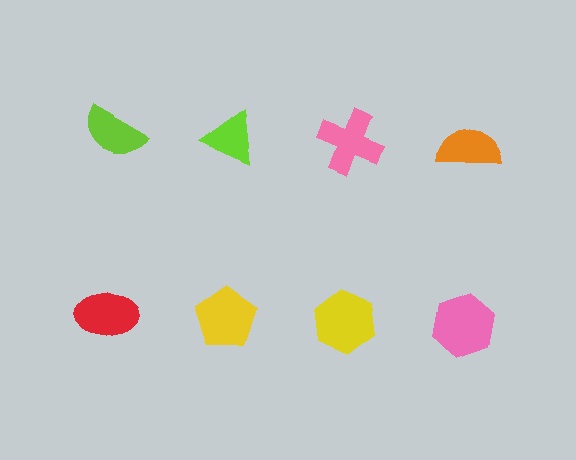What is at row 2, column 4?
A pink hexagon.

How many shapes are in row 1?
4 shapes.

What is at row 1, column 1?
A lime semicircle.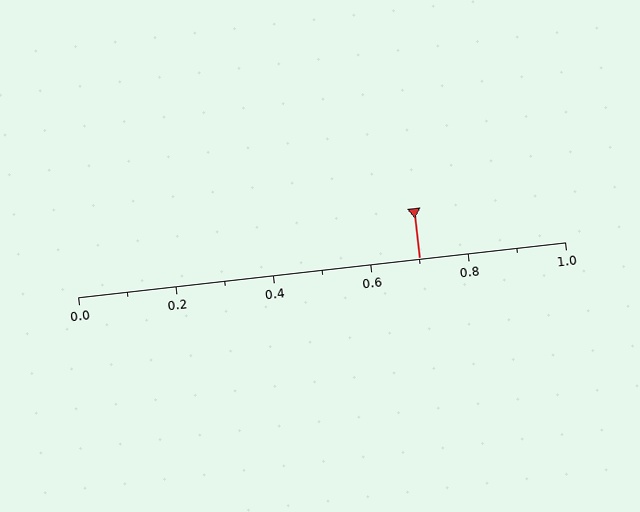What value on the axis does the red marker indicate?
The marker indicates approximately 0.7.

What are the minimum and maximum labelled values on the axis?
The axis runs from 0.0 to 1.0.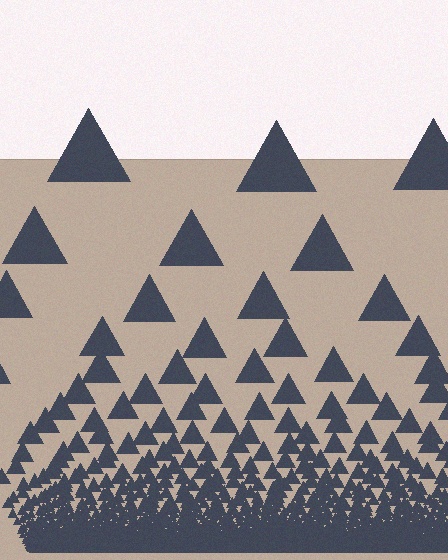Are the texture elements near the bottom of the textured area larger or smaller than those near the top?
Smaller. The gradient is inverted — elements near the bottom are smaller and denser.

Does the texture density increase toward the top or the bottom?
Density increases toward the bottom.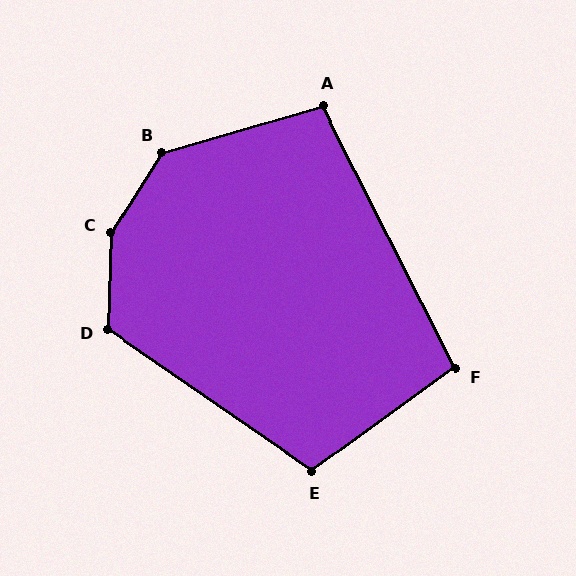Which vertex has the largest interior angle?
C, at approximately 150 degrees.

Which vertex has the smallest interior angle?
F, at approximately 99 degrees.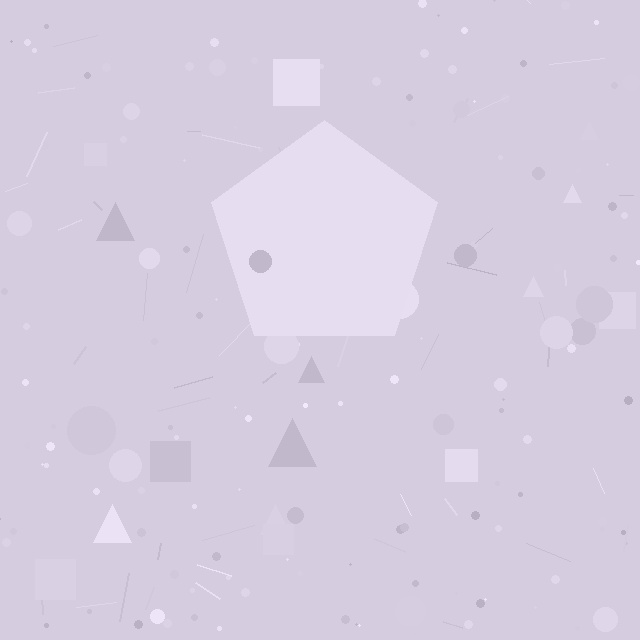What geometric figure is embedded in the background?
A pentagon is embedded in the background.